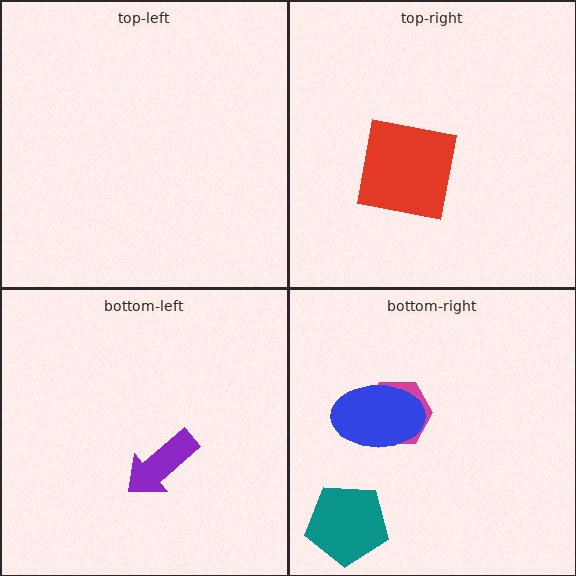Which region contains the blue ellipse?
The bottom-right region.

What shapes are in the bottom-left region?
The purple arrow.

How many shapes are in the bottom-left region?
1.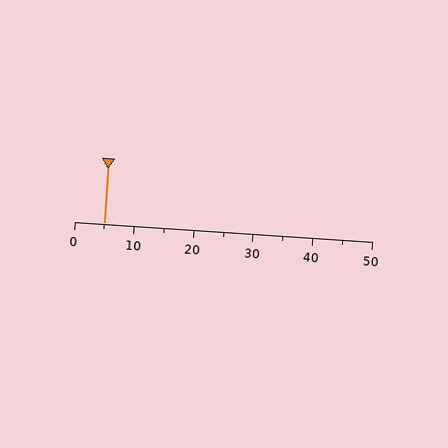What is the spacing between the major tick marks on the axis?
The major ticks are spaced 10 apart.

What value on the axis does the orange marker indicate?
The marker indicates approximately 5.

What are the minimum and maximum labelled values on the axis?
The axis runs from 0 to 50.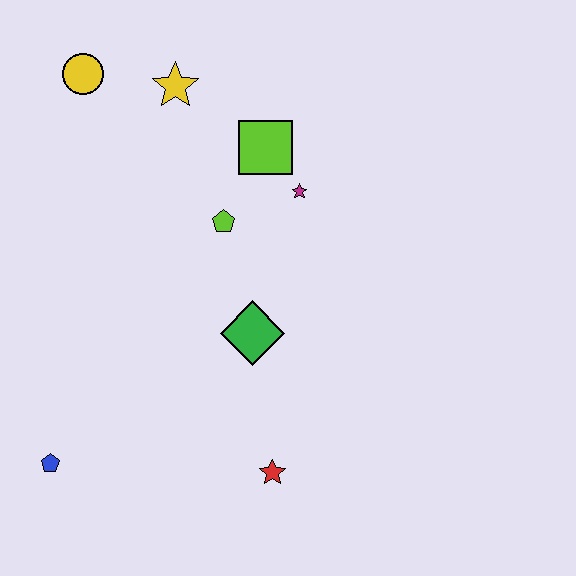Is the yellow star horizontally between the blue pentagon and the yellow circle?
No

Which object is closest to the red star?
The green diamond is closest to the red star.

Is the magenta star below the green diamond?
No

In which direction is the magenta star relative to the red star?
The magenta star is above the red star.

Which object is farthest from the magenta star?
The blue pentagon is farthest from the magenta star.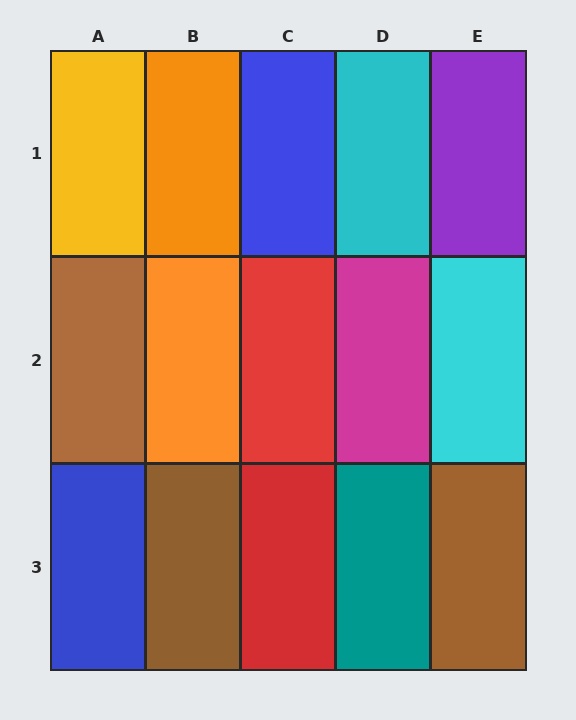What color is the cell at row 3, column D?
Teal.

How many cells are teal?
1 cell is teal.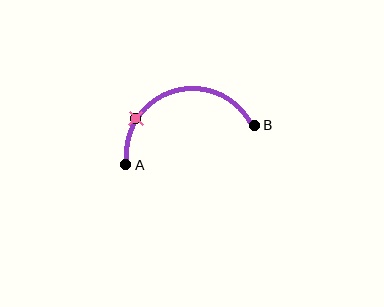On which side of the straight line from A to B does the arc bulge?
The arc bulges above the straight line connecting A and B.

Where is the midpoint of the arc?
The arc midpoint is the point on the curve farthest from the straight line joining A and B. It sits above that line.